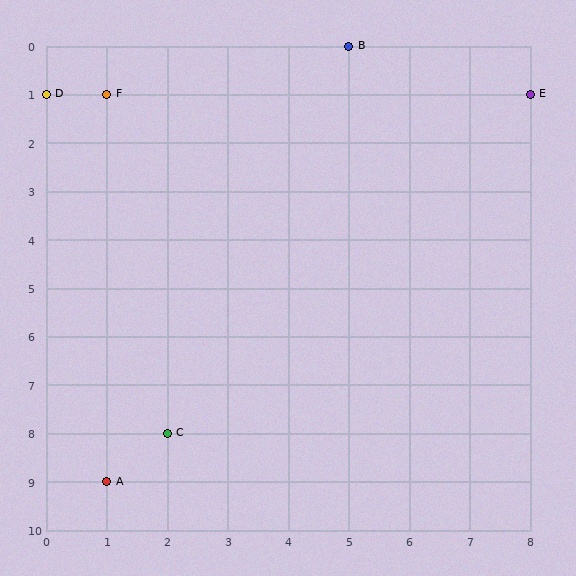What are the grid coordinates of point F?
Point F is at grid coordinates (1, 1).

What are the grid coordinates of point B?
Point B is at grid coordinates (5, 0).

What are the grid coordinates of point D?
Point D is at grid coordinates (0, 1).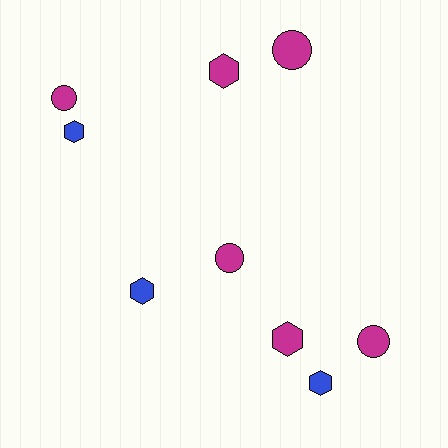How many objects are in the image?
There are 9 objects.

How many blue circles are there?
There are no blue circles.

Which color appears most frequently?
Magenta, with 6 objects.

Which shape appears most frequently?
Hexagon, with 5 objects.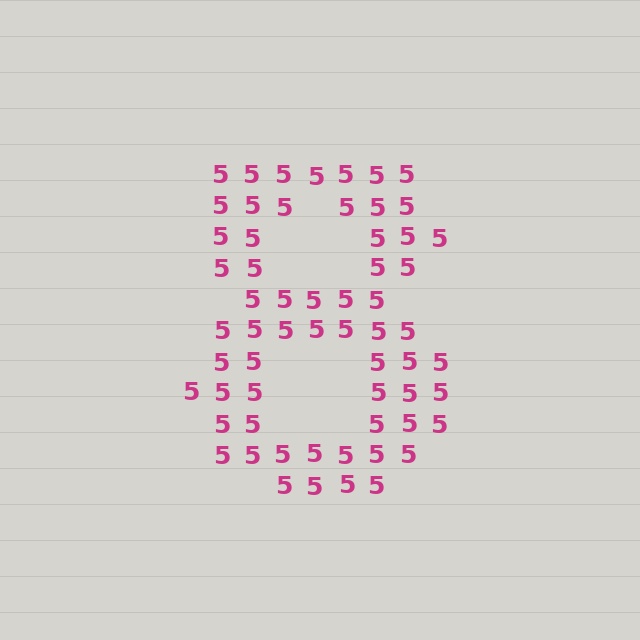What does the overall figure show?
The overall figure shows the digit 8.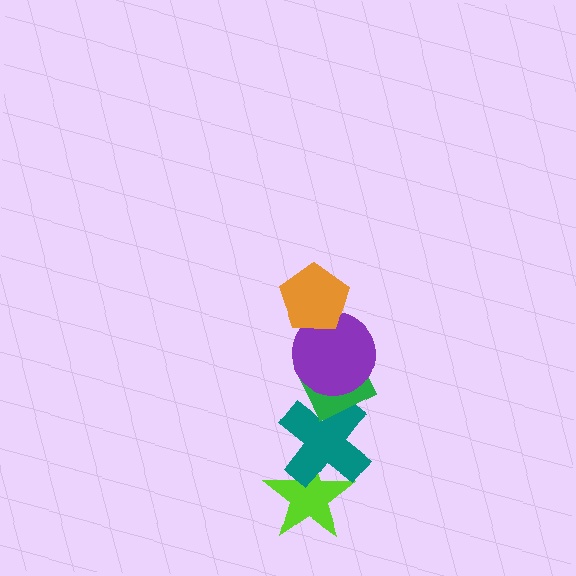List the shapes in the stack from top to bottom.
From top to bottom: the orange pentagon, the purple circle, the green diamond, the teal cross, the lime star.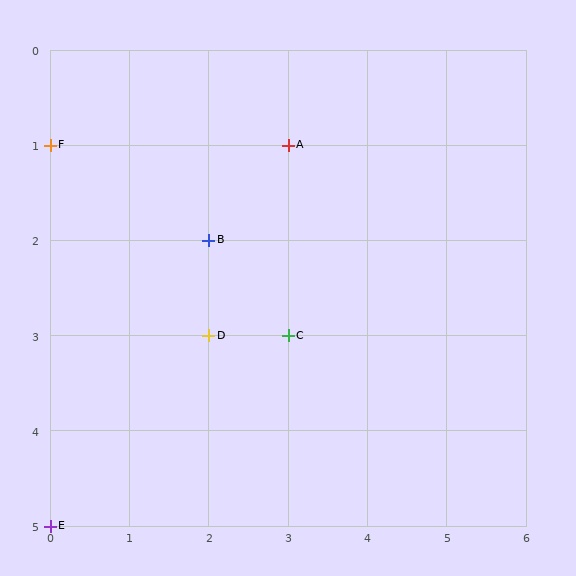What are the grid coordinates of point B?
Point B is at grid coordinates (2, 2).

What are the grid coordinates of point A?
Point A is at grid coordinates (3, 1).